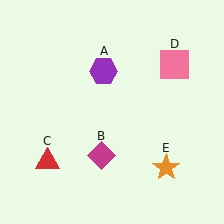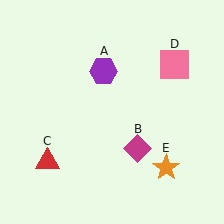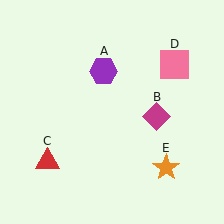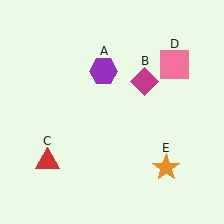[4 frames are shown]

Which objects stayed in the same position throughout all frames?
Purple hexagon (object A) and red triangle (object C) and pink square (object D) and orange star (object E) remained stationary.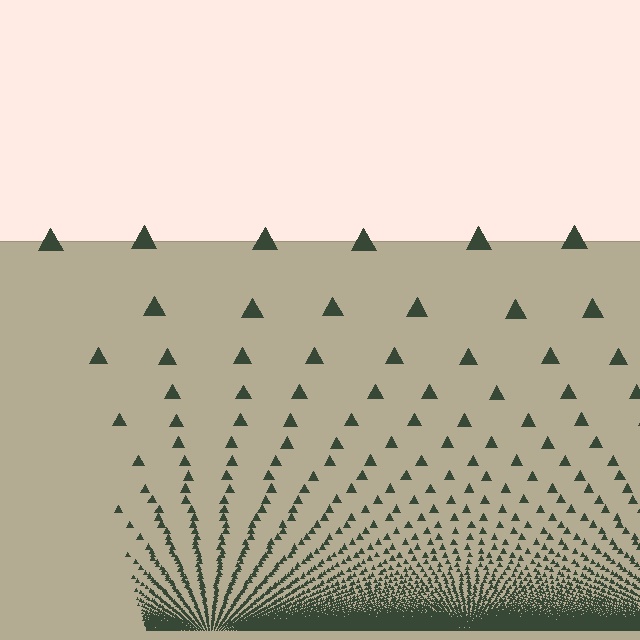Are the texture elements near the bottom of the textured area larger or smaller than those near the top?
Smaller. The gradient is inverted — elements near the bottom are smaller and denser.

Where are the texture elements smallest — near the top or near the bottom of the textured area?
Near the bottom.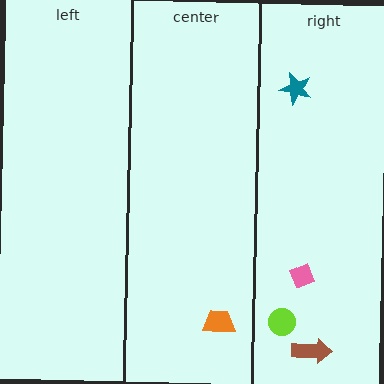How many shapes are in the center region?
1.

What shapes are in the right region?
The lime circle, the pink diamond, the brown arrow, the teal star.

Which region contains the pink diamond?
The right region.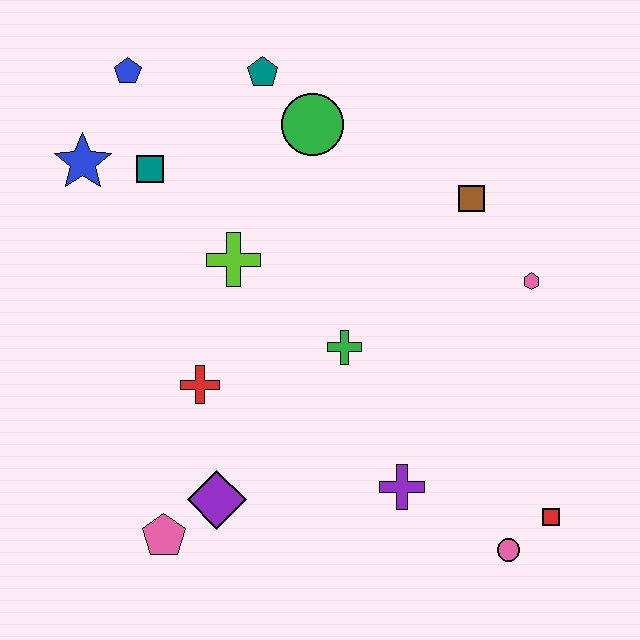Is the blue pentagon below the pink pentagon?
No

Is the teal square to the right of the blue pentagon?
Yes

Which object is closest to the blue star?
The teal square is closest to the blue star.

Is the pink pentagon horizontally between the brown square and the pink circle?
No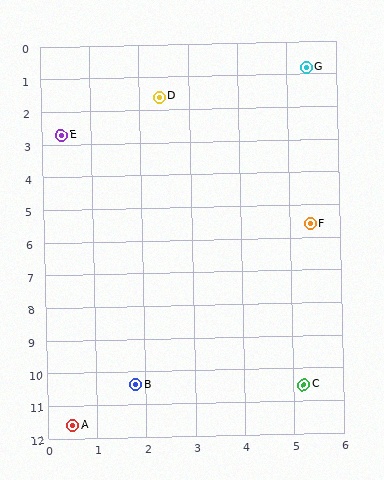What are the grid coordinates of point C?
Point C is at approximately (5.2, 10.5).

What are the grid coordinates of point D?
Point D is at approximately (2.4, 1.6).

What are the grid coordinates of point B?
Point B is at approximately (1.8, 10.4).